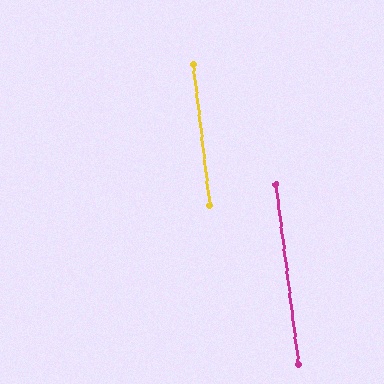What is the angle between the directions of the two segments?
Approximately 0 degrees.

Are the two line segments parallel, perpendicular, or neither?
Parallel — their directions differ by only 0.0°.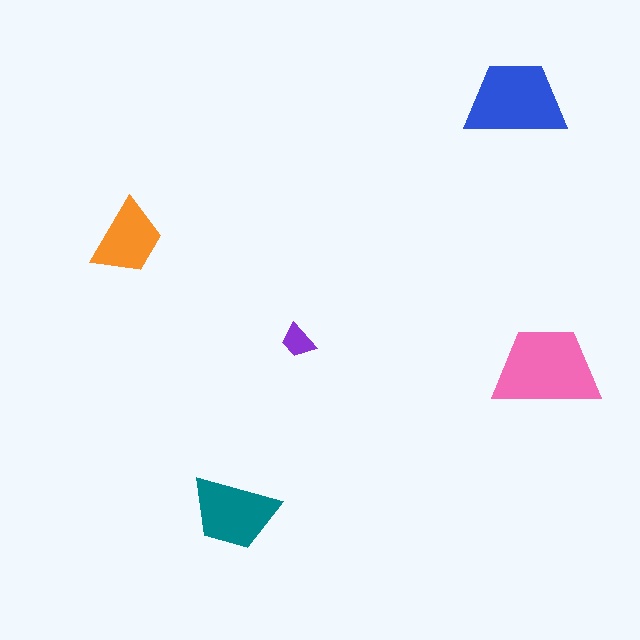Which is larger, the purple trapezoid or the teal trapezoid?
The teal one.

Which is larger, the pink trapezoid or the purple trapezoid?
The pink one.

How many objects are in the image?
There are 5 objects in the image.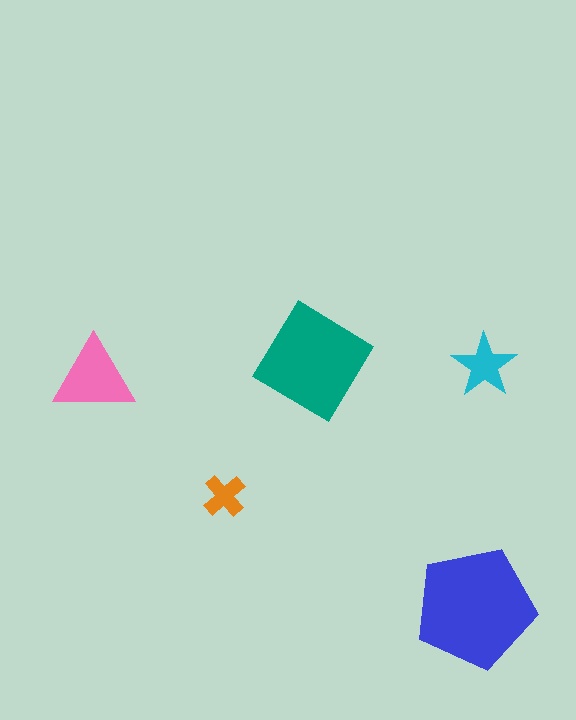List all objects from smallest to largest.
The orange cross, the cyan star, the pink triangle, the teal diamond, the blue pentagon.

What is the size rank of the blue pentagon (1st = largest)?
1st.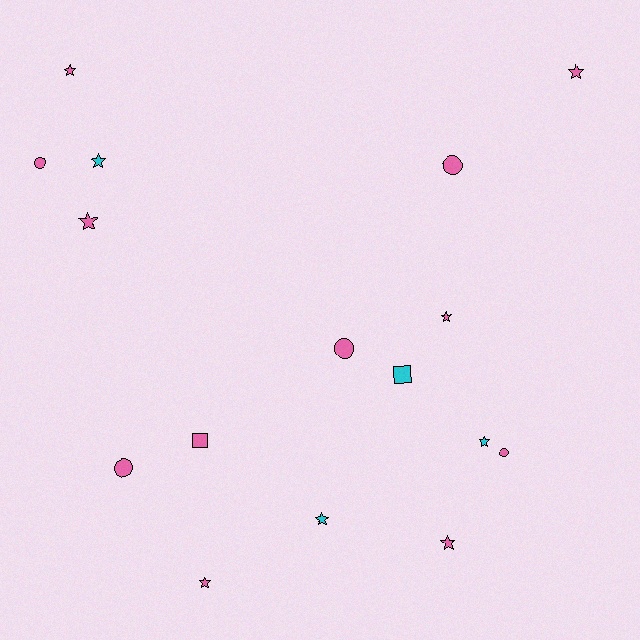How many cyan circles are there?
There are no cyan circles.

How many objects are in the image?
There are 16 objects.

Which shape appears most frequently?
Star, with 9 objects.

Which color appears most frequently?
Pink, with 12 objects.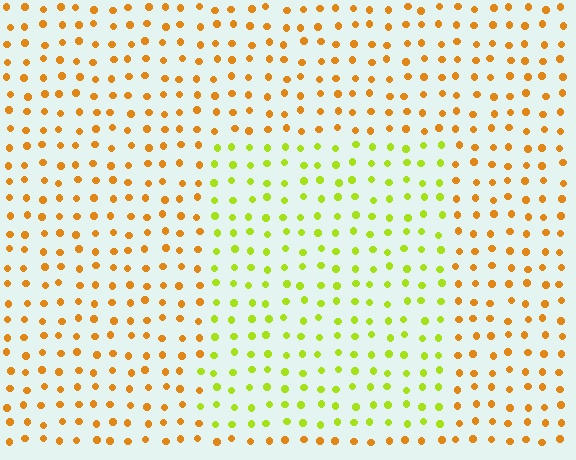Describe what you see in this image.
The image is filled with small orange elements in a uniform arrangement. A rectangle-shaped region is visible where the elements are tinted to a slightly different hue, forming a subtle color boundary.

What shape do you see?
I see a rectangle.